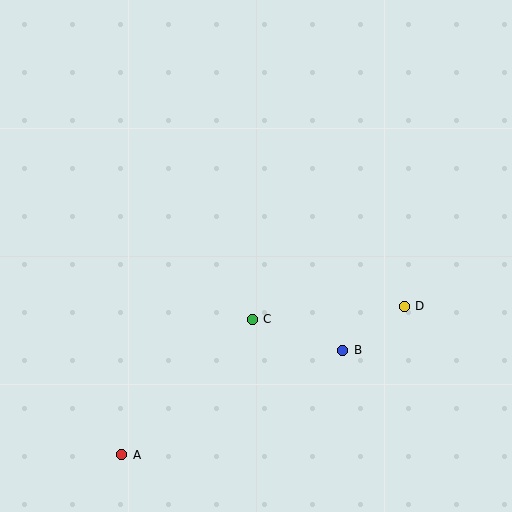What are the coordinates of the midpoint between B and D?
The midpoint between B and D is at (373, 328).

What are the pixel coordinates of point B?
Point B is at (343, 350).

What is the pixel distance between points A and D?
The distance between A and D is 319 pixels.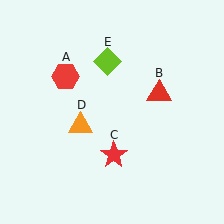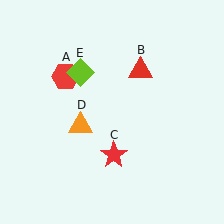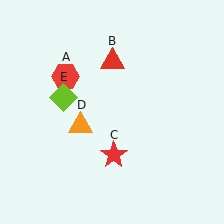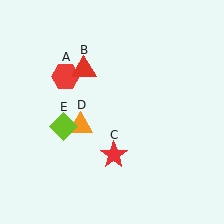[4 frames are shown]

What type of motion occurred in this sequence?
The red triangle (object B), lime diamond (object E) rotated counterclockwise around the center of the scene.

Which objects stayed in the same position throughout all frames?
Red hexagon (object A) and red star (object C) and orange triangle (object D) remained stationary.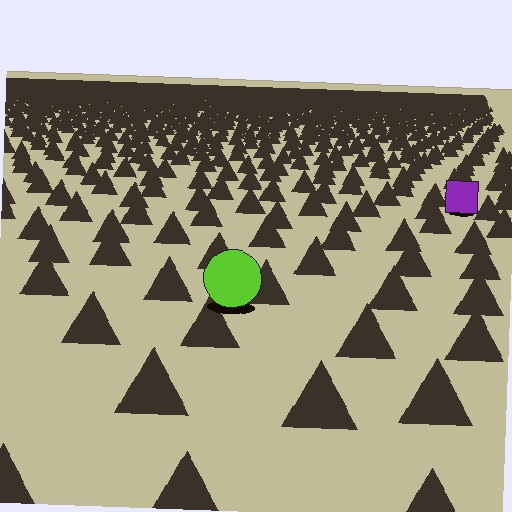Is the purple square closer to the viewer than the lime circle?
No. The lime circle is closer — you can tell from the texture gradient: the ground texture is coarser near it.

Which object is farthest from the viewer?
The purple square is farthest from the viewer. It appears smaller and the ground texture around it is denser.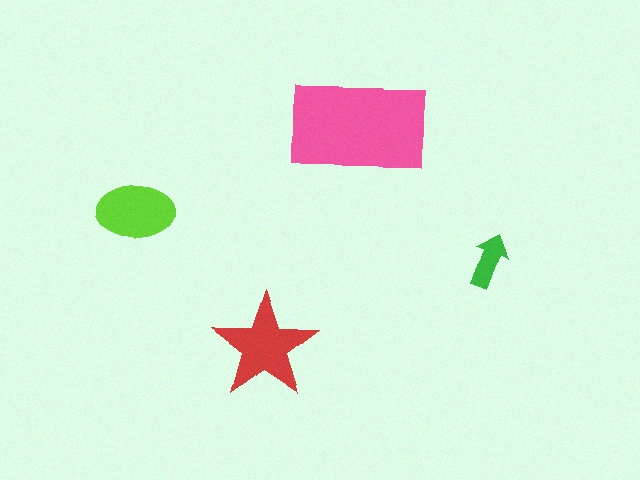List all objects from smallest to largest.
The green arrow, the lime ellipse, the red star, the pink rectangle.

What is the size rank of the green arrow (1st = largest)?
4th.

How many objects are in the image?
There are 4 objects in the image.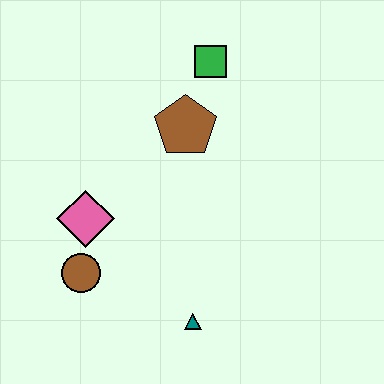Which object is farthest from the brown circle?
The green square is farthest from the brown circle.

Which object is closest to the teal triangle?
The brown circle is closest to the teal triangle.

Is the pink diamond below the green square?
Yes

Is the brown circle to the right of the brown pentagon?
No